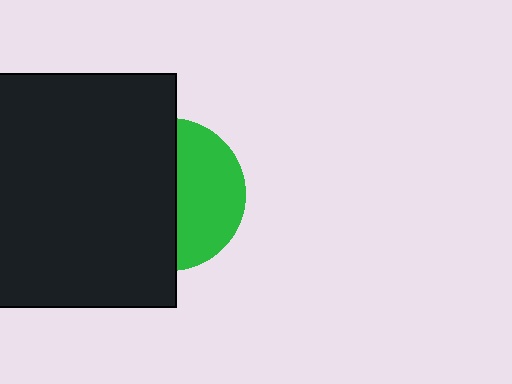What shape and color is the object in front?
The object in front is a black square.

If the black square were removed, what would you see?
You would see the complete green circle.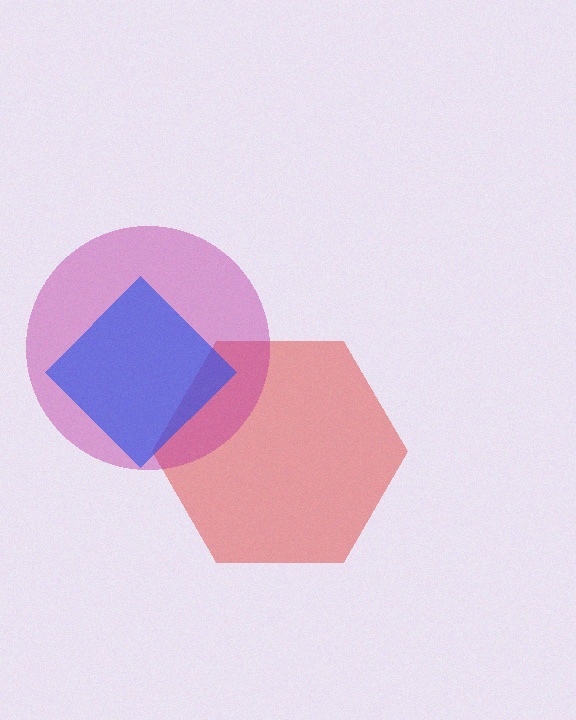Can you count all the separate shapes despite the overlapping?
Yes, there are 3 separate shapes.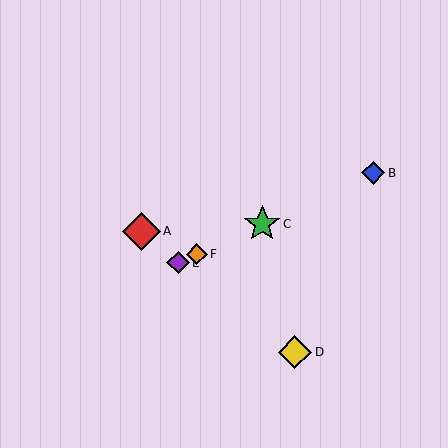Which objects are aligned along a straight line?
Objects B, C, E, F are aligned along a straight line.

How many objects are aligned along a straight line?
4 objects (B, C, E, F) are aligned along a straight line.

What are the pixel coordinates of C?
Object C is at (262, 224).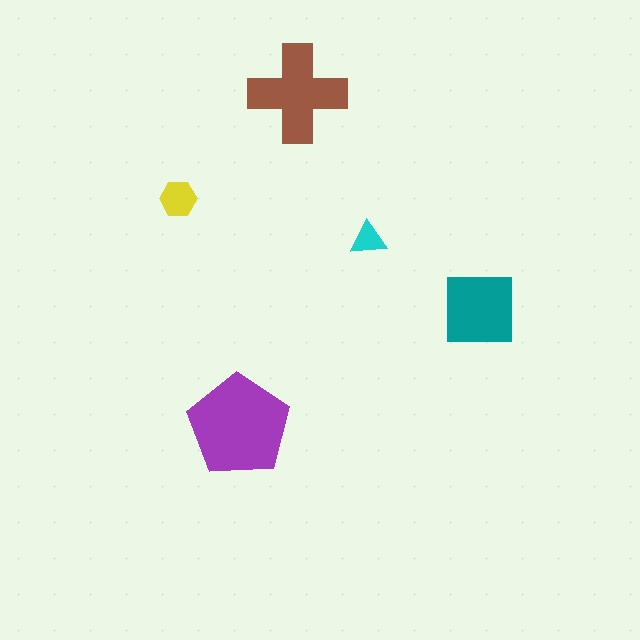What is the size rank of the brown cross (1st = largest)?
2nd.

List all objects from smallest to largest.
The cyan triangle, the yellow hexagon, the teal square, the brown cross, the purple pentagon.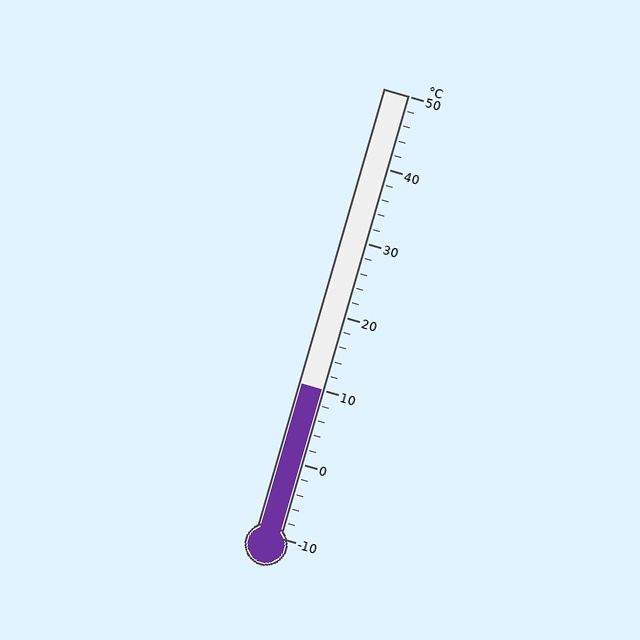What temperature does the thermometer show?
The thermometer shows approximately 10°C.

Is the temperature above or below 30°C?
The temperature is below 30°C.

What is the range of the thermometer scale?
The thermometer scale ranges from -10°C to 50°C.